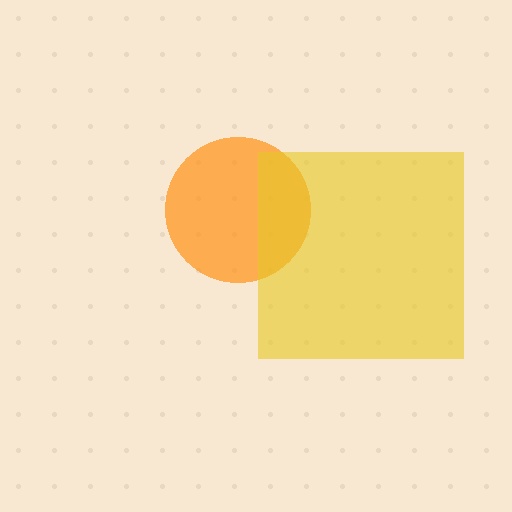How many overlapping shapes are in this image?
There are 2 overlapping shapes in the image.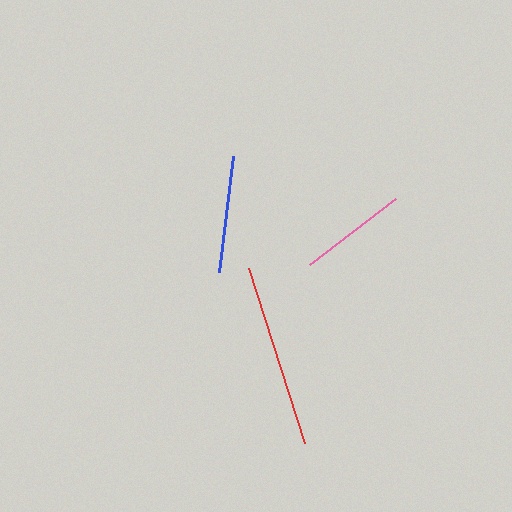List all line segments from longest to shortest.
From longest to shortest: red, blue, pink.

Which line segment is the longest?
The red line is the longest at approximately 185 pixels.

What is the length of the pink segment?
The pink segment is approximately 108 pixels long.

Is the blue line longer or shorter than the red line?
The red line is longer than the blue line.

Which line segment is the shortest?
The pink line is the shortest at approximately 108 pixels.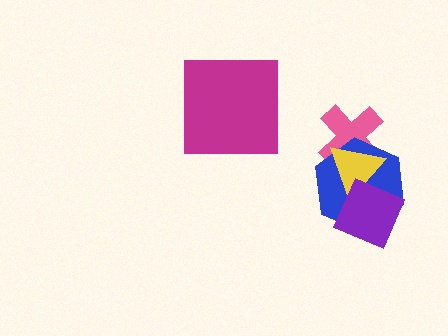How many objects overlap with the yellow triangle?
3 objects overlap with the yellow triangle.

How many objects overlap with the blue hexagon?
3 objects overlap with the blue hexagon.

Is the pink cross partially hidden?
Yes, it is partially covered by another shape.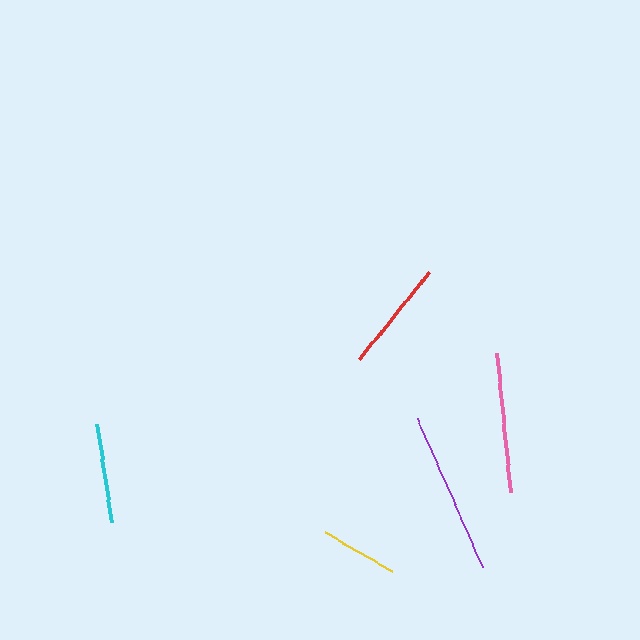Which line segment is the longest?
The purple line is the longest at approximately 162 pixels.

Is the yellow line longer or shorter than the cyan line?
The cyan line is longer than the yellow line.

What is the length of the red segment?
The red segment is approximately 111 pixels long.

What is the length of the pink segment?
The pink segment is approximately 139 pixels long.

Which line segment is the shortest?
The yellow line is the shortest at approximately 78 pixels.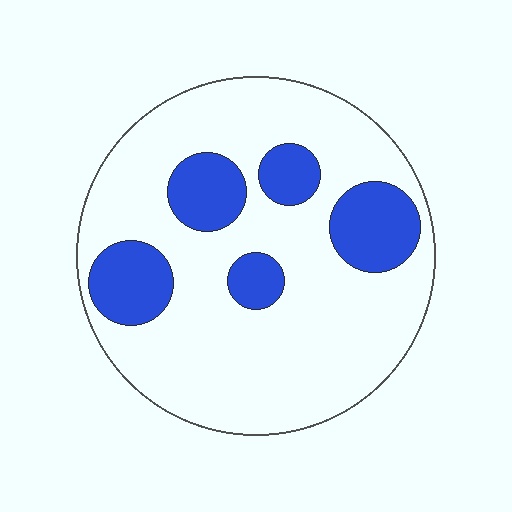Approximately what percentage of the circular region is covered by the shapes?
Approximately 25%.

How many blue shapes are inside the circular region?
5.